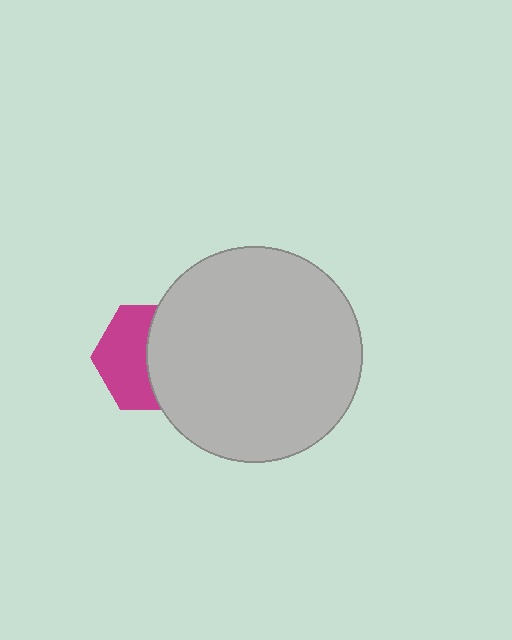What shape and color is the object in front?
The object in front is a light gray circle.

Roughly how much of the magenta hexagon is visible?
About half of it is visible (roughly 50%).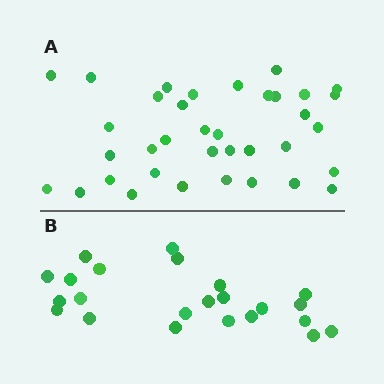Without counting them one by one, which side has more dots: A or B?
Region A (the top region) has more dots.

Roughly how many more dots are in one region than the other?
Region A has approximately 15 more dots than region B.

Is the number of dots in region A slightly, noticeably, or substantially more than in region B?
Region A has substantially more. The ratio is roughly 1.6 to 1.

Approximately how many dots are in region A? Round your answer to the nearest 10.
About 40 dots. (The exact count is 36, which rounds to 40.)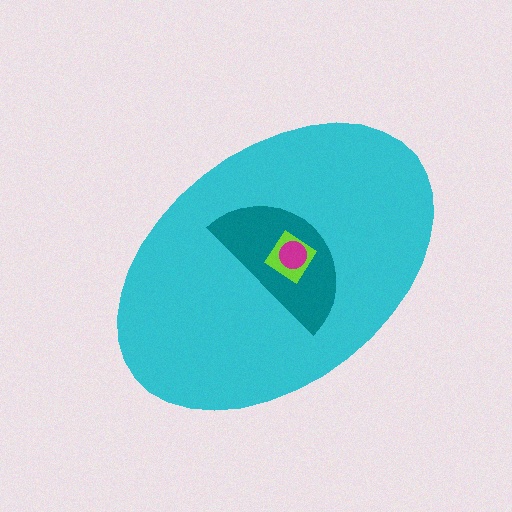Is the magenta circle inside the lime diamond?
Yes.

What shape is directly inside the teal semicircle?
The lime diamond.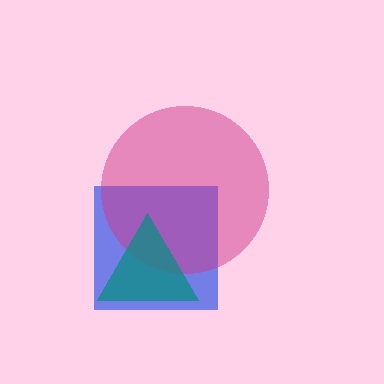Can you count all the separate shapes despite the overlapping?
Yes, there are 3 separate shapes.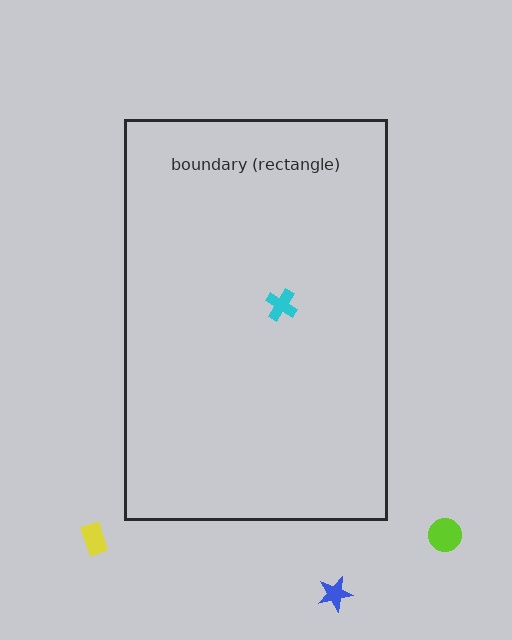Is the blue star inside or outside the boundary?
Outside.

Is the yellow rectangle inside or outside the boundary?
Outside.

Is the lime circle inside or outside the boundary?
Outside.